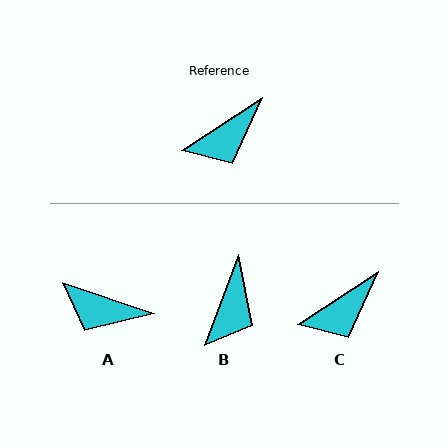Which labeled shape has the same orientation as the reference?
C.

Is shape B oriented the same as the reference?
No, it is off by about 36 degrees.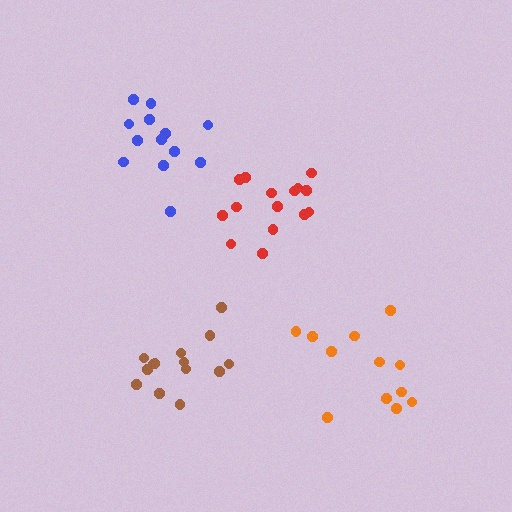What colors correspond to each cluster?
The clusters are colored: blue, red, orange, brown.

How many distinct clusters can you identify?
There are 4 distinct clusters.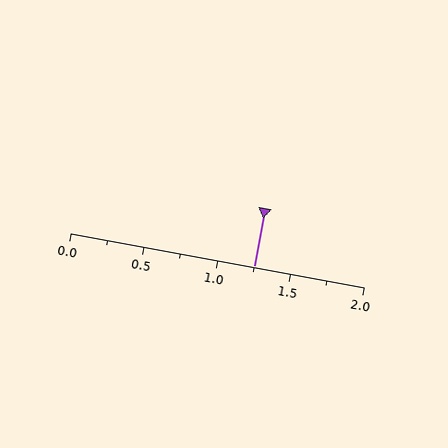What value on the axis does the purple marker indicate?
The marker indicates approximately 1.25.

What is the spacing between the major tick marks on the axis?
The major ticks are spaced 0.5 apart.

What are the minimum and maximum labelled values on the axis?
The axis runs from 0.0 to 2.0.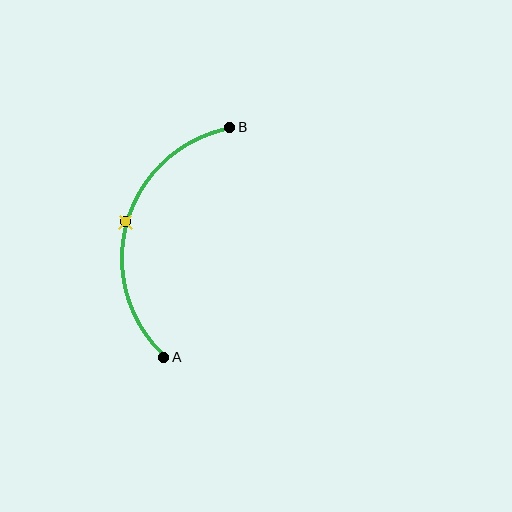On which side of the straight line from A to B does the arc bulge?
The arc bulges to the left of the straight line connecting A and B.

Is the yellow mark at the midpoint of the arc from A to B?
Yes. The yellow mark lies on the arc at equal arc-length from both A and B — it is the arc midpoint.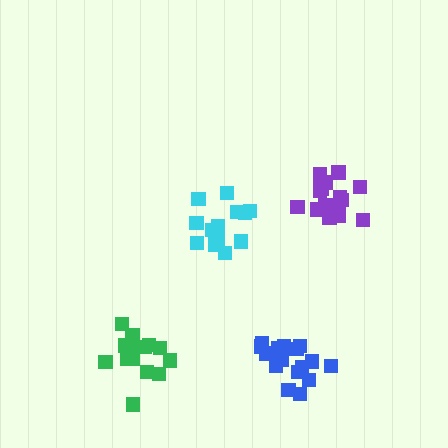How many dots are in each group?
Group 1: 19 dots, Group 2: 17 dots, Group 3: 15 dots, Group 4: 14 dots (65 total).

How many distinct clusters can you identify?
There are 4 distinct clusters.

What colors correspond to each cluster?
The clusters are colored: blue, purple, cyan, green.